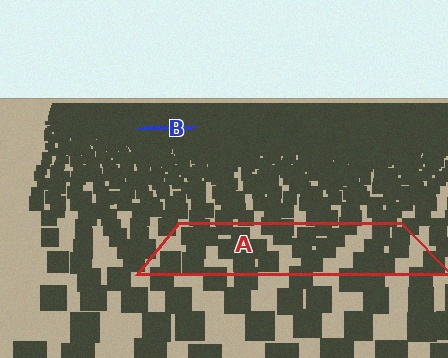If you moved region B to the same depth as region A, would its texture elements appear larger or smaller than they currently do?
They would appear larger. At a closer depth, the same texture elements are projected at a bigger on-screen size.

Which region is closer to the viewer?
Region A is closer. The texture elements there are larger and more spread out.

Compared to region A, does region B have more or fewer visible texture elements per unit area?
Region B has more texture elements per unit area — they are packed more densely because it is farther away.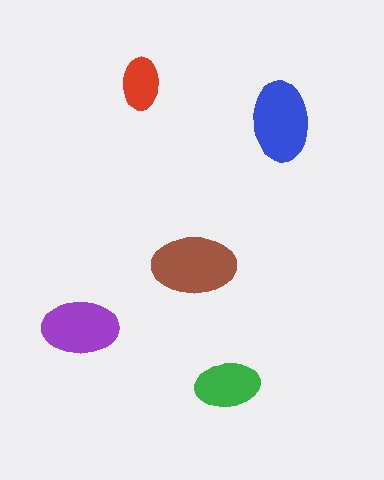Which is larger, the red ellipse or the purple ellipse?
The purple one.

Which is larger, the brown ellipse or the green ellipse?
The brown one.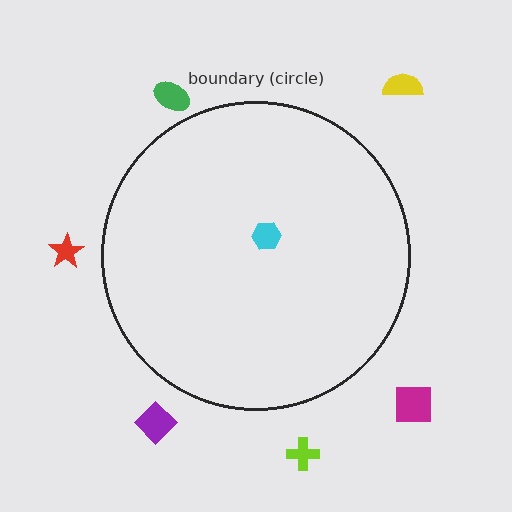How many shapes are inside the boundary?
1 inside, 6 outside.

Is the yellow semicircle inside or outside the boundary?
Outside.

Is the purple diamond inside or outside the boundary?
Outside.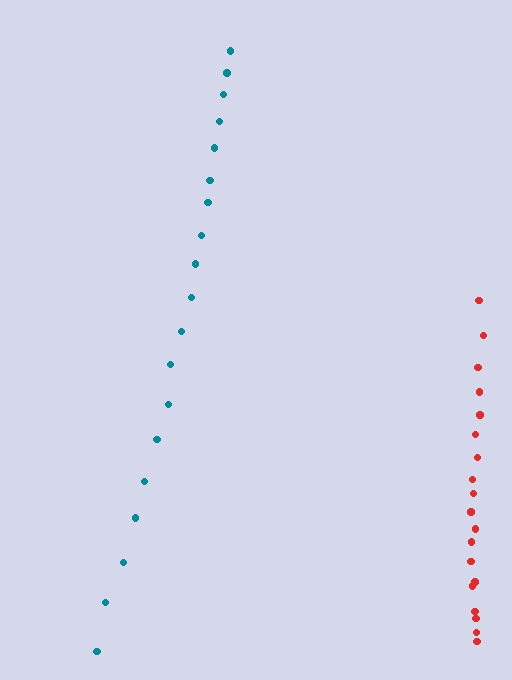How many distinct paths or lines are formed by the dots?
There are 2 distinct paths.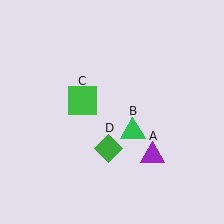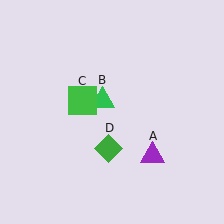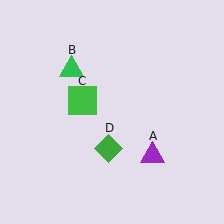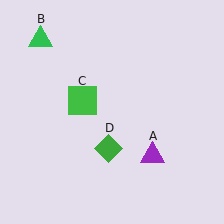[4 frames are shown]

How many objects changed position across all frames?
1 object changed position: green triangle (object B).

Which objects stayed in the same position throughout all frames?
Purple triangle (object A) and green square (object C) and green diamond (object D) remained stationary.